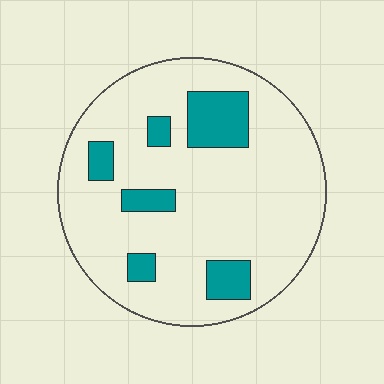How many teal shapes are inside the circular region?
6.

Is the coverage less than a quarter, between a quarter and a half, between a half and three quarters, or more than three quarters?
Less than a quarter.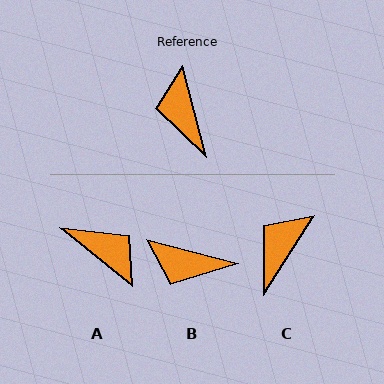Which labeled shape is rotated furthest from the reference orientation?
A, about 143 degrees away.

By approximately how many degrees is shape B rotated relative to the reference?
Approximately 61 degrees counter-clockwise.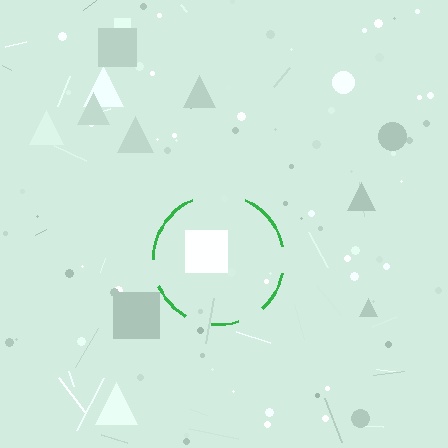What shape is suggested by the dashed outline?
The dashed outline suggests a circle.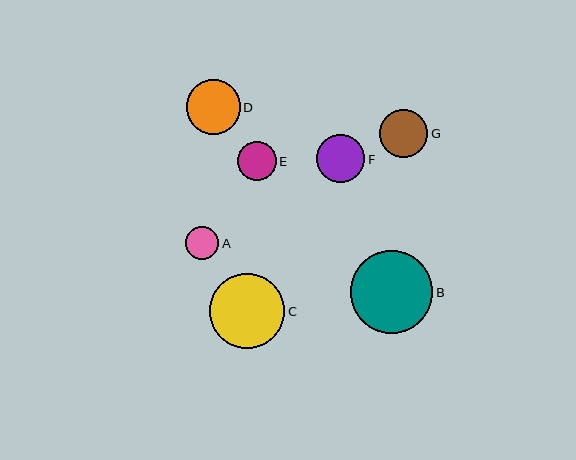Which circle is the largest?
Circle B is the largest with a size of approximately 82 pixels.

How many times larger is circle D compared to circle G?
Circle D is approximately 1.1 times the size of circle G.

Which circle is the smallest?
Circle A is the smallest with a size of approximately 33 pixels.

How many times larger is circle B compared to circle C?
Circle B is approximately 1.1 times the size of circle C.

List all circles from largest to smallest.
From largest to smallest: B, C, D, F, G, E, A.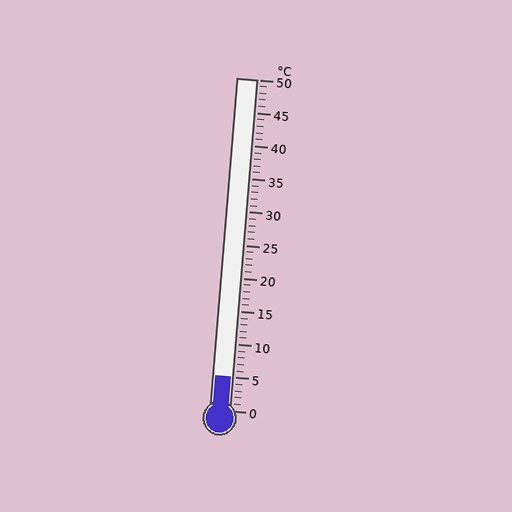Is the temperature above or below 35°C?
The temperature is below 35°C.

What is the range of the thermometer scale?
The thermometer scale ranges from 0°C to 50°C.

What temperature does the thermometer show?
The thermometer shows approximately 5°C.